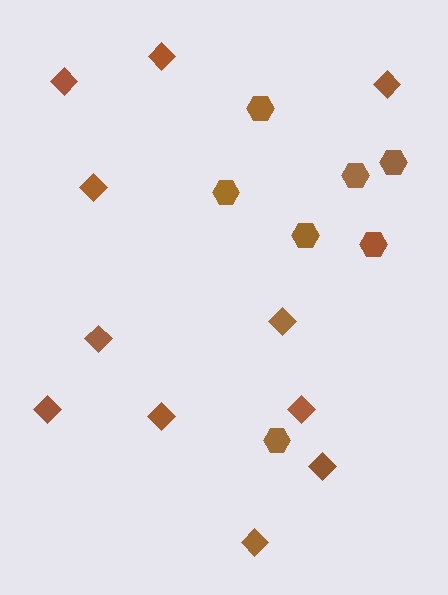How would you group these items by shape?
There are 2 groups: one group of diamonds (11) and one group of hexagons (7).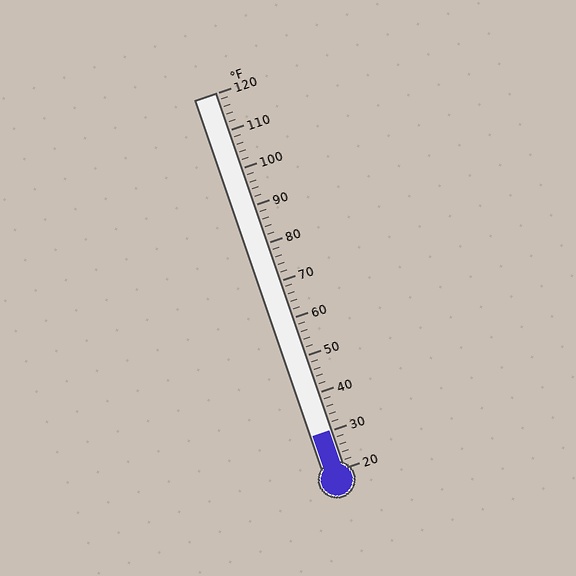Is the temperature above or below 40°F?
The temperature is below 40°F.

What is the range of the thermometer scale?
The thermometer scale ranges from 20°F to 120°F.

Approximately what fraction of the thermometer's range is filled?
The thermometer is filled to approximately 10% of its range.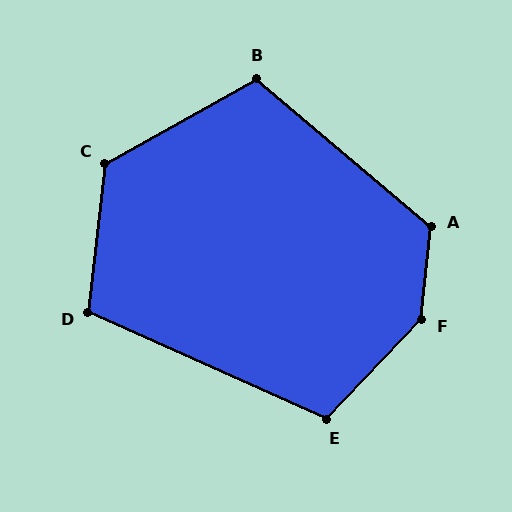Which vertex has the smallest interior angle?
D, at approximately 108 degrees.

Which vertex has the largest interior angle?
F, at approximately 142 degrees.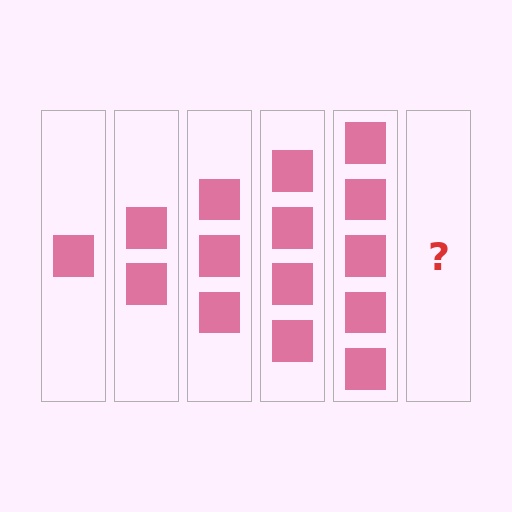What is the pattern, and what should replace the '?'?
The pattern is that each step adds one more square. The '?' should be 6 squares.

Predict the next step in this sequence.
The next step is 6 squares.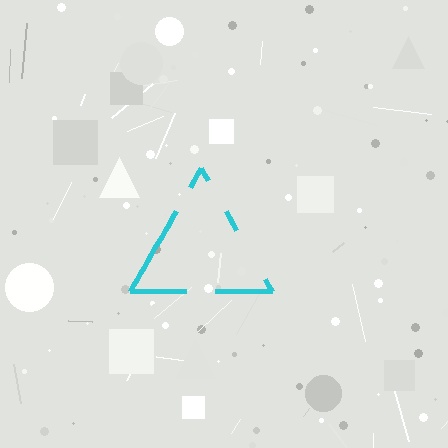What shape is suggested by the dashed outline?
The dashed outline suggests a triangle.